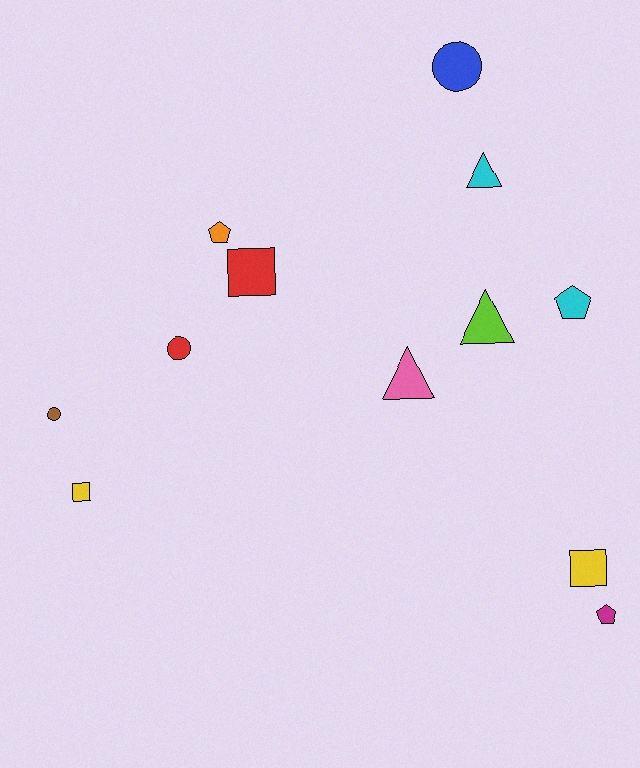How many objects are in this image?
There are 12 objects.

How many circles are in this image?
There are 3 circles.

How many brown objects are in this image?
There is 1 brown object.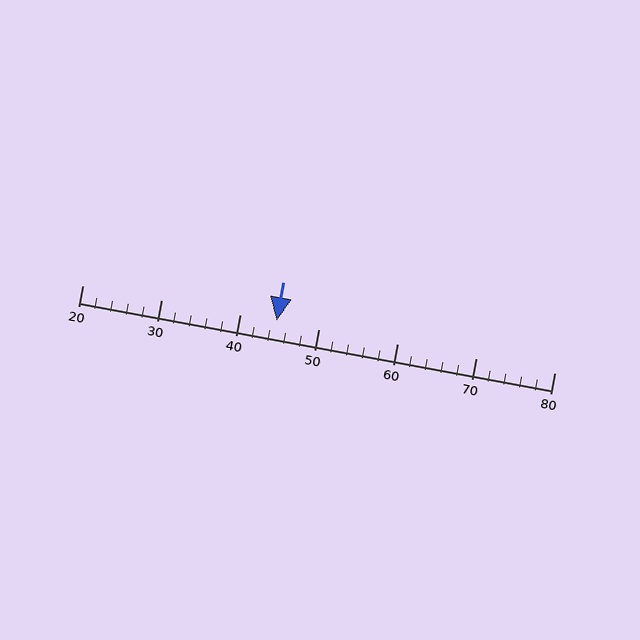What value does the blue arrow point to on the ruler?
The blue arrow points to approximately 45.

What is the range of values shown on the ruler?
The ruler shows values from 20 to 80.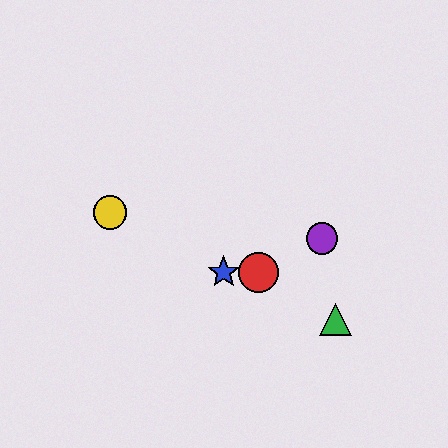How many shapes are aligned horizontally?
2 shapes (the red circle, the blue star) are aligned horizontally.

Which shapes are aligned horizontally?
The red circle, the blue star are aligned horizontally.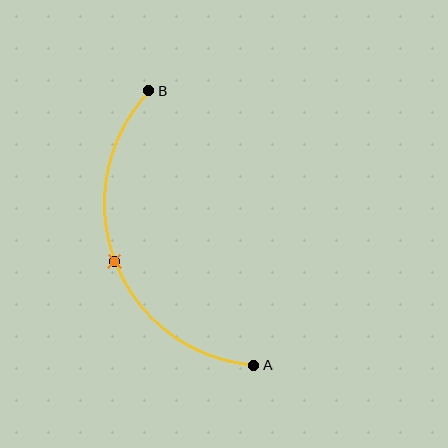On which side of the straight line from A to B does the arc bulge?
The arc bulges to the left of the straight line connecting A and B.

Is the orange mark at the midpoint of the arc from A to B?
Yes. The orange mark lies on the arc at equal arc-length from both A and B — it is the arc midpoint.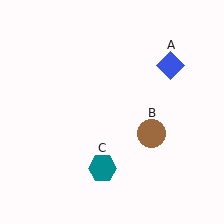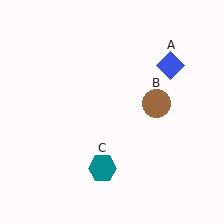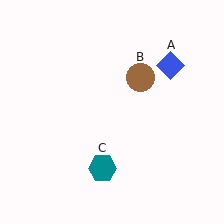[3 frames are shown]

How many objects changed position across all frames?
1 object changed position: brown circle (object B).